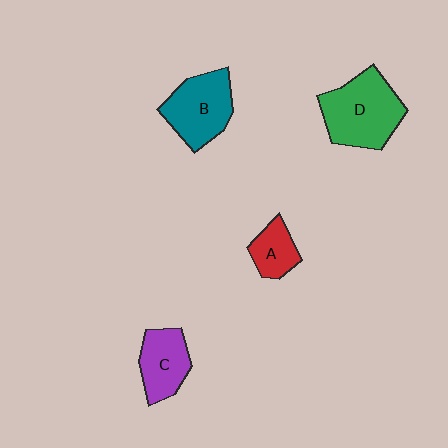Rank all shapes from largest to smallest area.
From largest to smallest: D (green), B (teal), C (purple), A (red).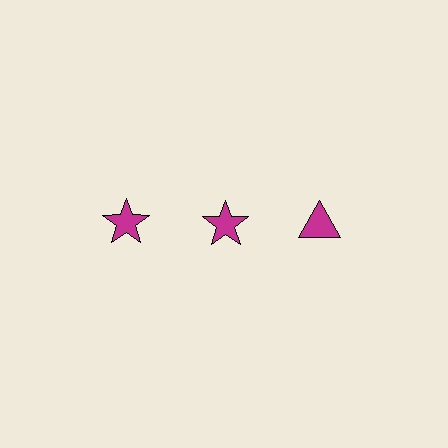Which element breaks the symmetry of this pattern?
The magenta triangle in the top row, center column breaks the symmetry. All other shapes are magenta stars.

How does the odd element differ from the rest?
It has a different shape: triangle instead of star.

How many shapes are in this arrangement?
There are 3 shapes arranged in a grid pattern.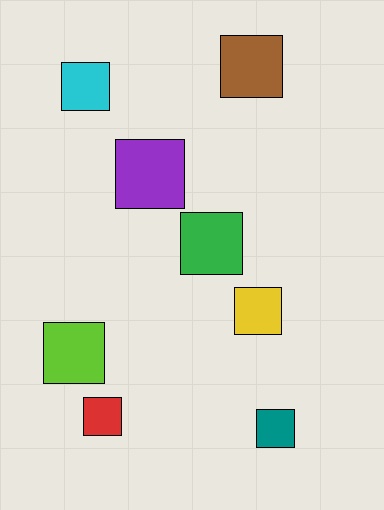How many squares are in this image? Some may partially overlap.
There are 8 squares.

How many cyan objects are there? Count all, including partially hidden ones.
There is 1 cyan object.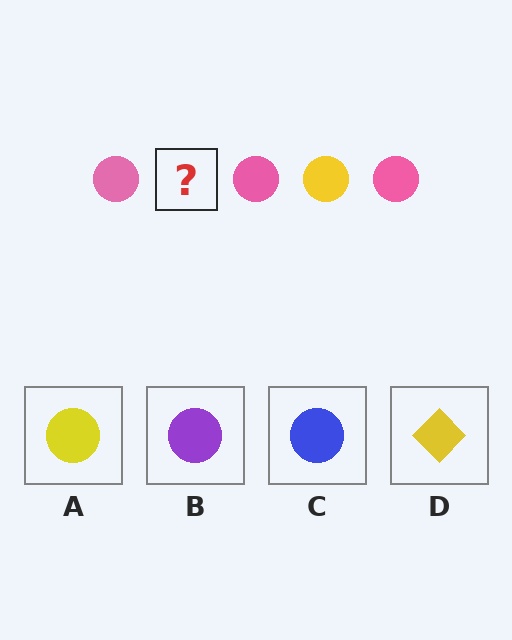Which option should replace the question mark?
Option A.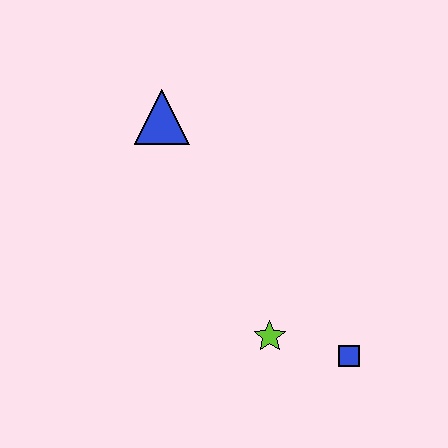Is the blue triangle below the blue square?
No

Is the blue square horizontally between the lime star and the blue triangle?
No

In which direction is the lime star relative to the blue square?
The lime star is to the left of the blue square.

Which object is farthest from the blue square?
The blue triangle is farthest from the blue square.